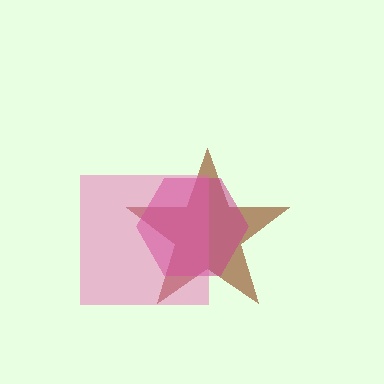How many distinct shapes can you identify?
There are 3 distinct shapes: a brown star, a magenta hexagon, a pink square.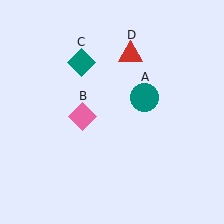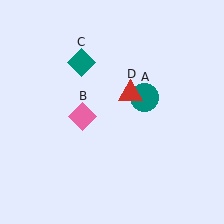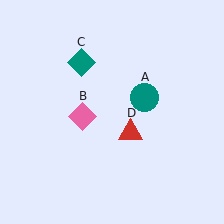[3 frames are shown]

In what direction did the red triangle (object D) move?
The red triangle (object D) moved down.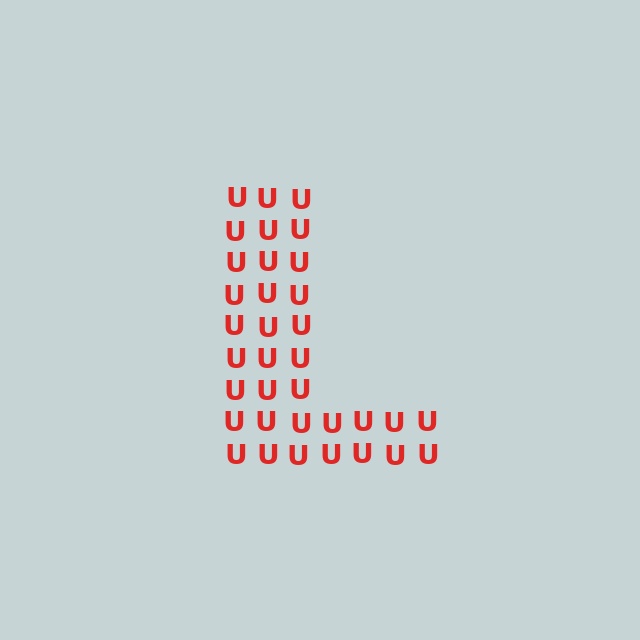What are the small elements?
The small elements are letter U's.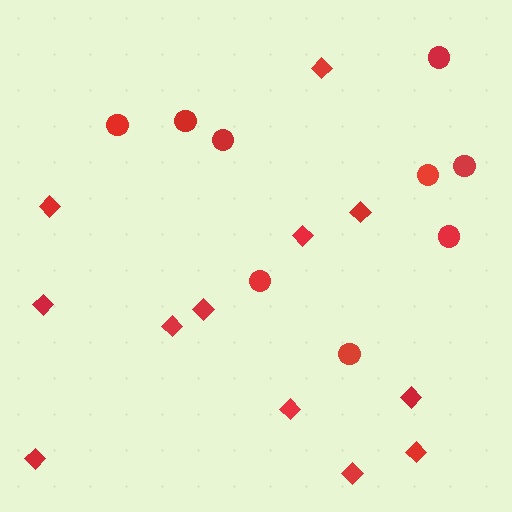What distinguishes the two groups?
There are 2 groups: one group of diamonds (12) and one group of circles (9).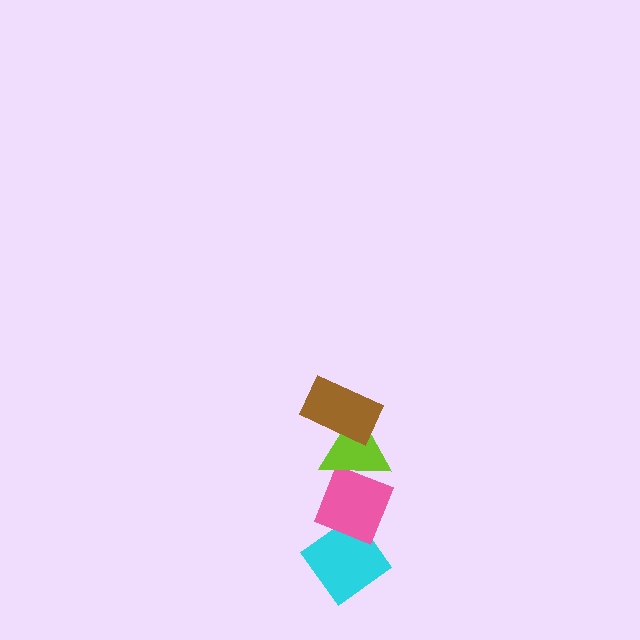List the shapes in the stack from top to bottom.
From top to bottom: the brown rectangle, the lime triangle, the pink diamond, the cyan diamond.